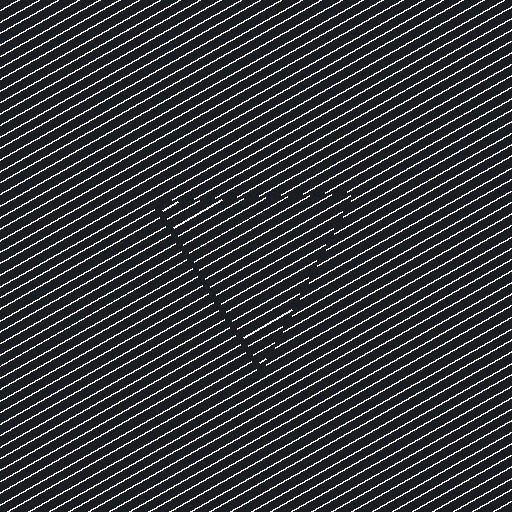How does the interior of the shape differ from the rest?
The interior of the shape contains the same grating, shifted by half a period — the contour is defined by the phase discontinuity where line-ends from the inner and outer gratings abut.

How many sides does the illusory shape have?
3 sides — the line-ends trace a triangle.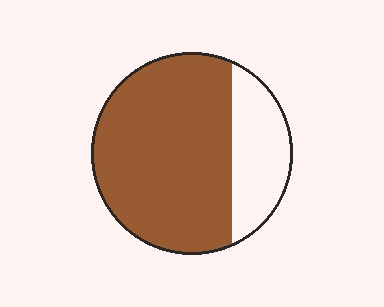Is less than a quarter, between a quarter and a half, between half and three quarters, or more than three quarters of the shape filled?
Between half and three quarters.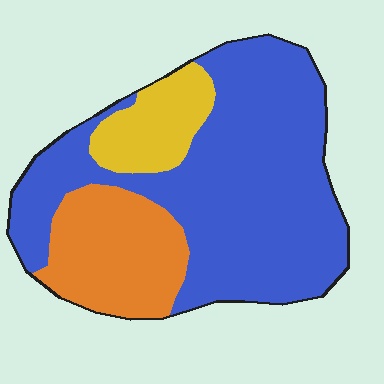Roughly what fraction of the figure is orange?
Orange takes up about one fifth (1/5) of the figure.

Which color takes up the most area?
Blue, at roughly 65%.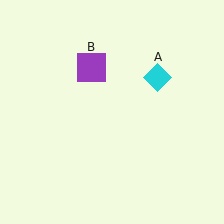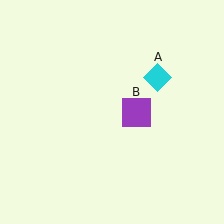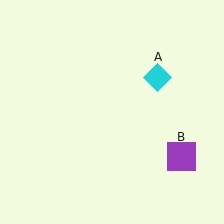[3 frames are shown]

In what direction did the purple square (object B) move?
The purple square (object B) moved down and to the right.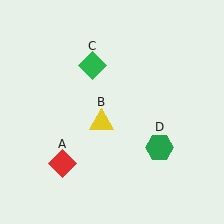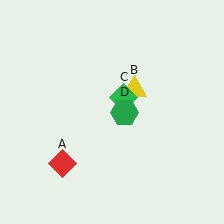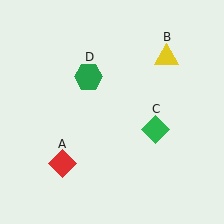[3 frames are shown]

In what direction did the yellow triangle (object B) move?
The yellow triangle (object B) moved up and to the right.